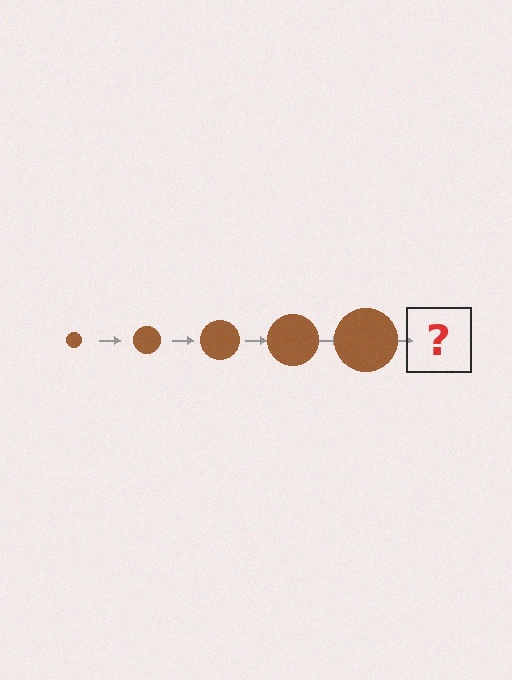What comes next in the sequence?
The next element should be a brown circle, larger than the previous one.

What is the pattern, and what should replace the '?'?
The pattern is that the circle gets progressively larger each step. The '?' should be a brown circle, larger than the previous one.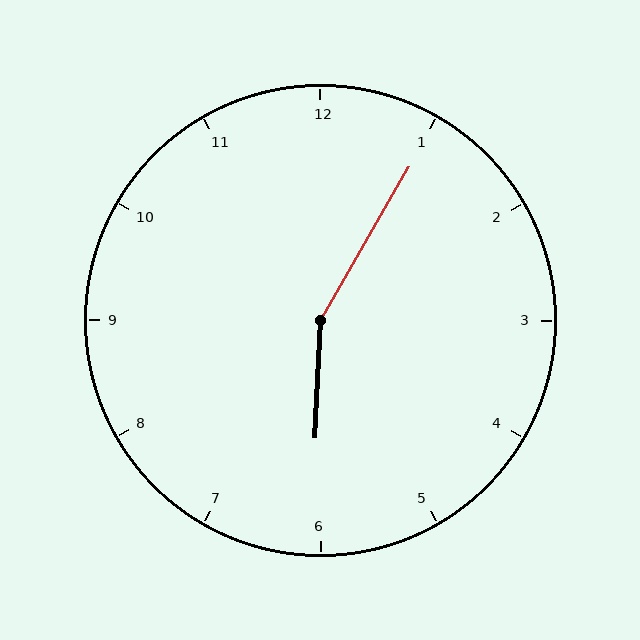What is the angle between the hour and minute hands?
Approximately 152 degrees.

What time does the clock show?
6:05.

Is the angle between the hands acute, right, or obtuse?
It is obtuse.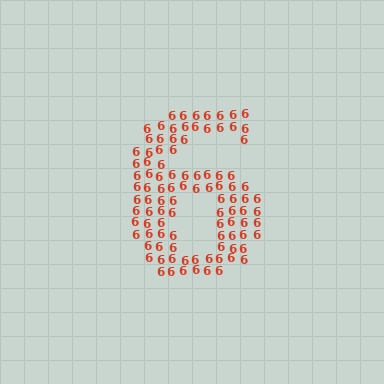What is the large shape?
The large shape is the digit 6.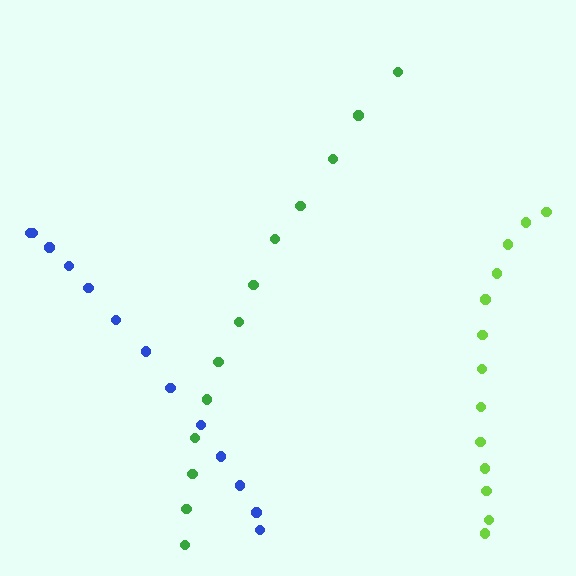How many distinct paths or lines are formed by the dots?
There are 3 distinct paths.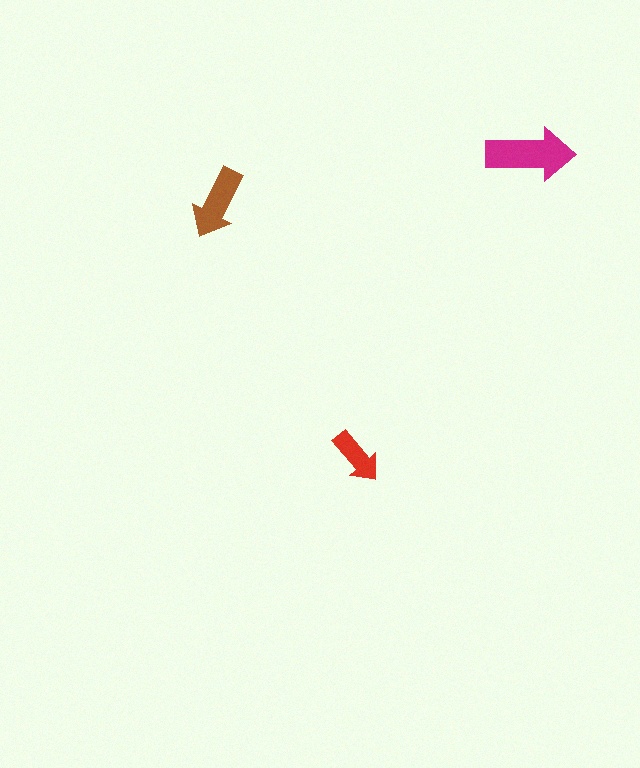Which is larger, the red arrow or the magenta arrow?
The magenta one.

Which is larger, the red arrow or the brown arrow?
The brown one.